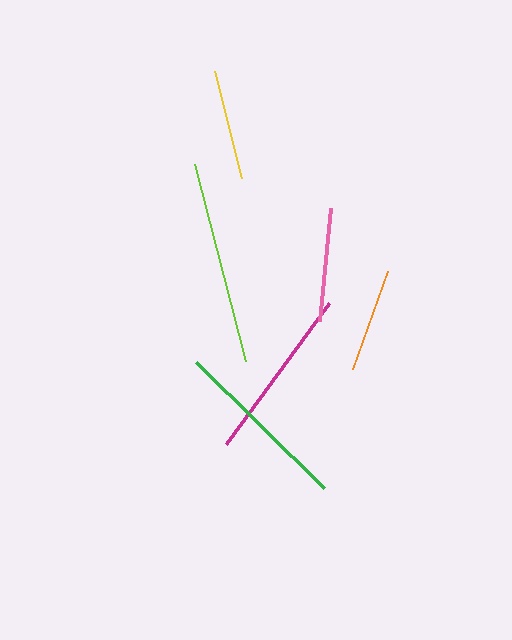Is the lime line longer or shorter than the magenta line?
The lime line is longer than the magenta line.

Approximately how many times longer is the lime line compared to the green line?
The lime line is approximately 1.1 times the length of the green line.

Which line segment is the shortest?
The orange line is the shortest at approximately 104 pixels.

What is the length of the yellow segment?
The yellow segment is approximately 111 pixels long.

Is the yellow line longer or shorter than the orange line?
The yellow line is longer than the orange line.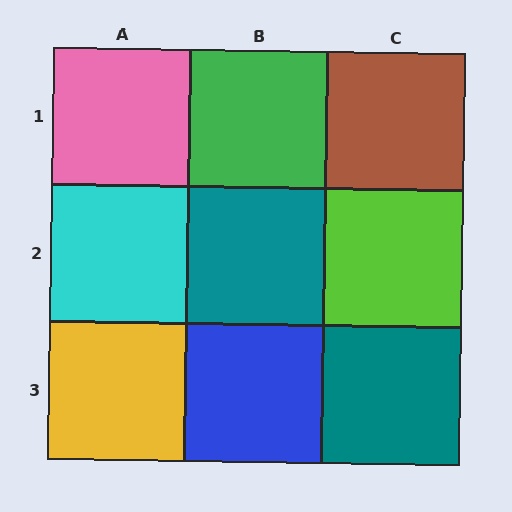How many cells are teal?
2 cells are teal.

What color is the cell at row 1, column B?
Green.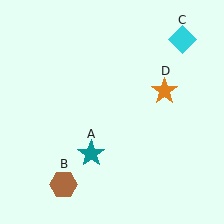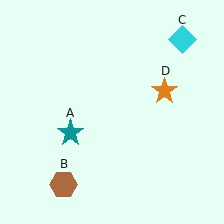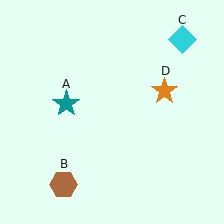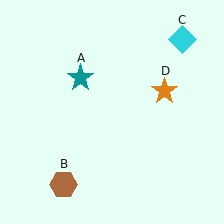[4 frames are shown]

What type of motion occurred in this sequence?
The teal star (object A) rotated clockwise around the center of the scene.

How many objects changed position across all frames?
1 object changed position: teal star (object A).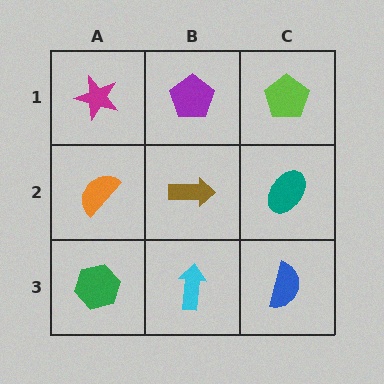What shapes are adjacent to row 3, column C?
A teal ellipse (row 2, column C), a cyan arrow (row 3, column B).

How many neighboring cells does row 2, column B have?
4.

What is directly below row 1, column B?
A brown arrow.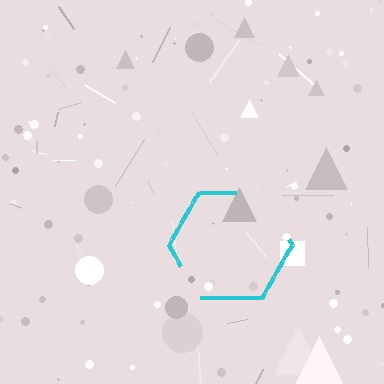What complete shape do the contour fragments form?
The contour fragments form a hexagon.